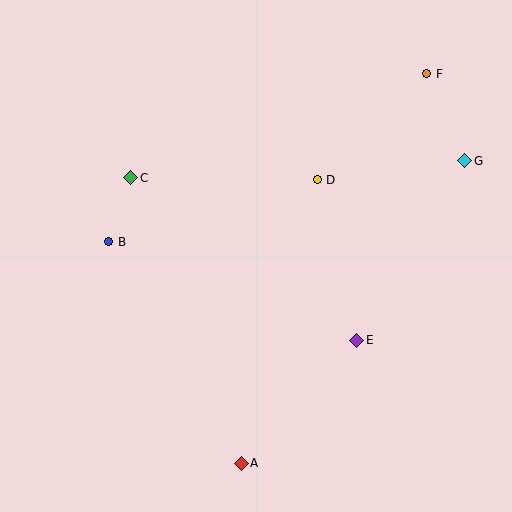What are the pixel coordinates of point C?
Point C is at (131, 178).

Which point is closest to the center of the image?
Point D at (317, 180) is closest to the center.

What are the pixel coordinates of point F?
Point F is at (427, 74).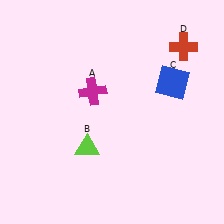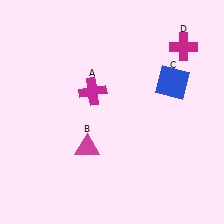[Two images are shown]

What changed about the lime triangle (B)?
In Image 1, B is lime. In Image 2, it changed to magenta.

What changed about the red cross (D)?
In Image 1, D is red. In Image 2, it changed to magenta.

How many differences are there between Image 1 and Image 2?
There are 2 differences between the two images.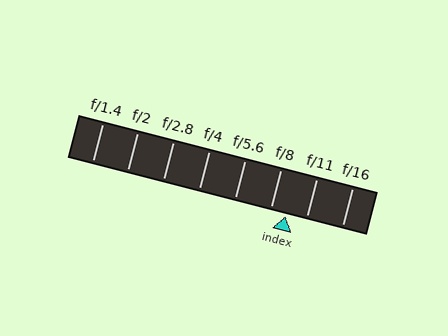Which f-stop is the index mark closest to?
The index mark is closest to f/8.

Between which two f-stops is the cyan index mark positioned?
The index mark is between f/8 and f/11.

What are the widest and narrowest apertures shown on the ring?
The widest aperture shown is f/1.4 and the narrowest is f/16.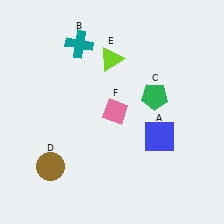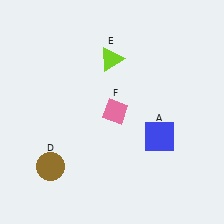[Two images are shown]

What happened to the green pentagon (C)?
The green pentagon (C) was removed in Image 2. It was in the top-right area of Image 1.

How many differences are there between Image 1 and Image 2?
There are 2 differences between the two images.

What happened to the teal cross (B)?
The teal cross (B) was removed in Image 2. It was in the top-left area of Image 1.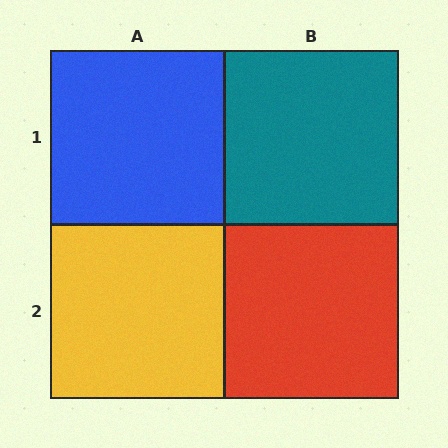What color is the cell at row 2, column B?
Red.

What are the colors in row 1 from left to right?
Blue, teal.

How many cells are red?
1 cell is red.